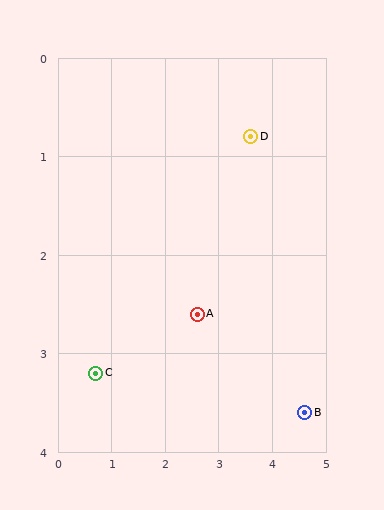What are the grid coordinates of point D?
Point D is at approximately (3.6, 0.8).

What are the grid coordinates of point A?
Point A is at approximately (2.6, 2.6).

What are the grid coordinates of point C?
Point C is at approximately (0.7, 3.2).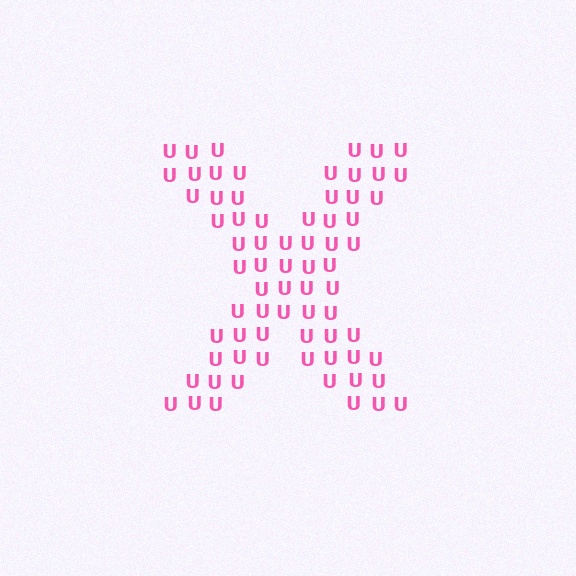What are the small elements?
The small elements are letter U's.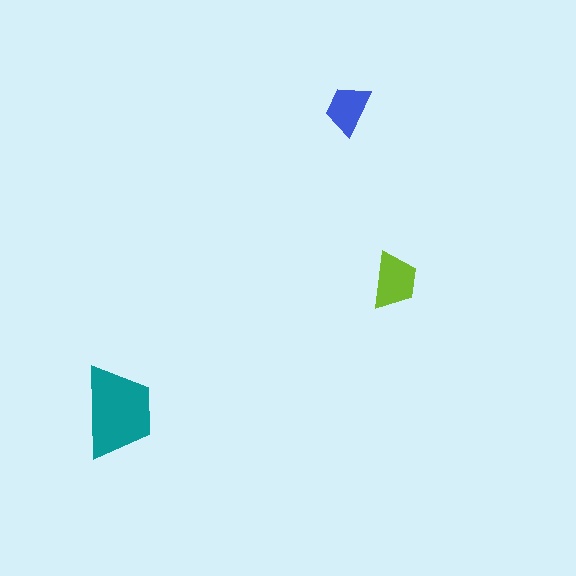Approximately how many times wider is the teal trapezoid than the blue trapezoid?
About 2 times wider.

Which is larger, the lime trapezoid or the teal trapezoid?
The teal one.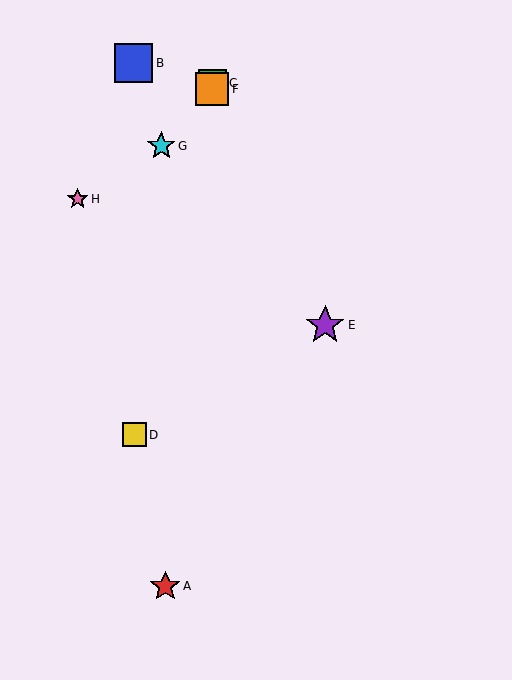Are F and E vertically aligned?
No, F is at x≈212 and E is at x≈325.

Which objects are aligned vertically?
Objects C, F are aligned vertically.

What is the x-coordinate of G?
Object G is at x≈161.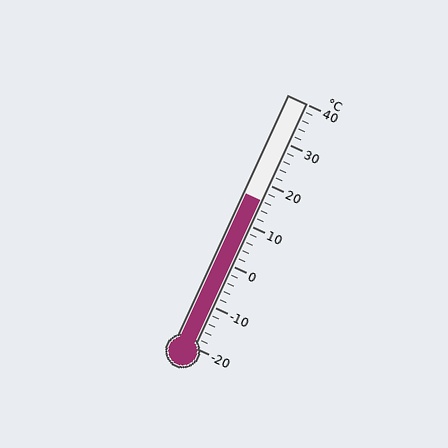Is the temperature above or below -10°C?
The temperature is above -10°C.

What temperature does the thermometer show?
The thermometer shows approximately 16°C.